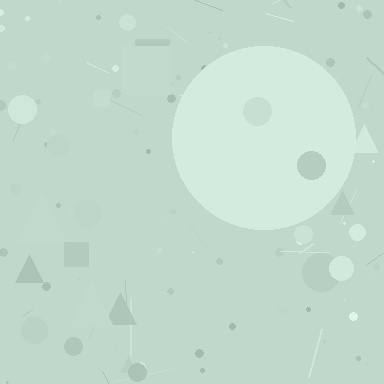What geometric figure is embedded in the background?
A circle is embedded in the background.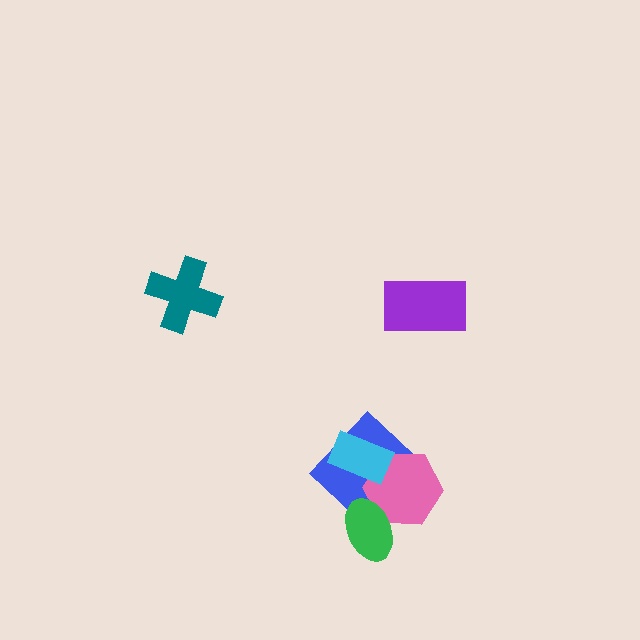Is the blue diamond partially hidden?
Yes, it is partially covered by another shape.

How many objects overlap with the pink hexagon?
3 objects overlap with the pink hexagon.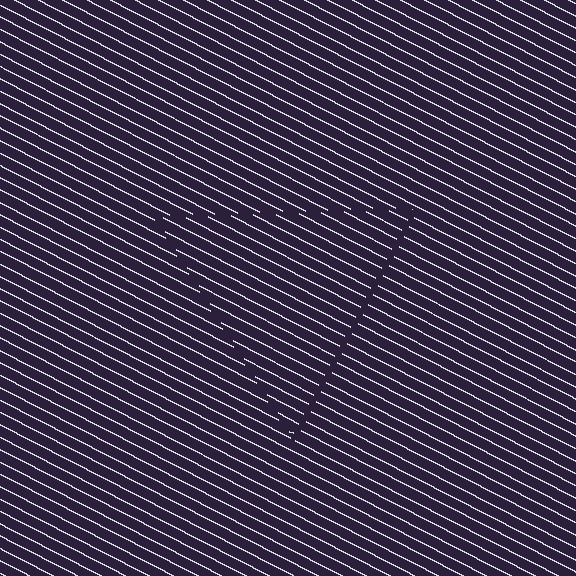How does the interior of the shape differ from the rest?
The interior of the shape contains the same grating, shifted by half a period — the contour is defined by the phase discontinuity where line-ends from the inner and outer gratings abut.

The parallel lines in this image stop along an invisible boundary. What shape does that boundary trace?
An illusory triangle. The interior of the shape contains the same grating, shifted by half a period — the contour is defined by the phase discontinuity where line-ends from the inner and outer gratings abut.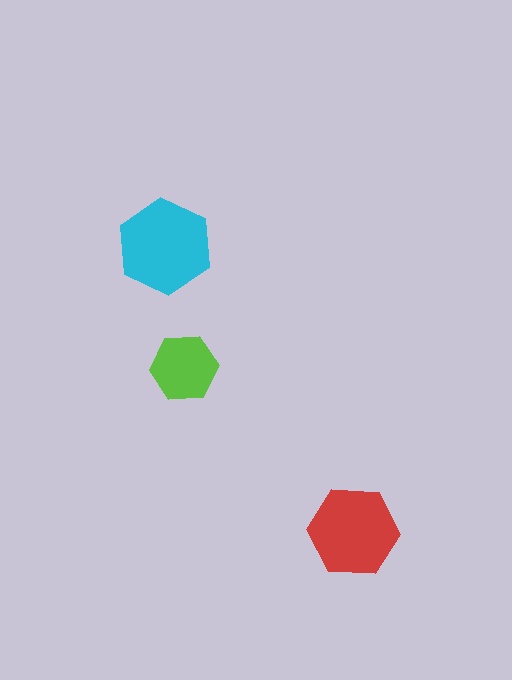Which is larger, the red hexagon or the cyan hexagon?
The cyan one.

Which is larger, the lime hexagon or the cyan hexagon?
The cyan one.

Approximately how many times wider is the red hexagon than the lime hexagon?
About 1.5 times wider.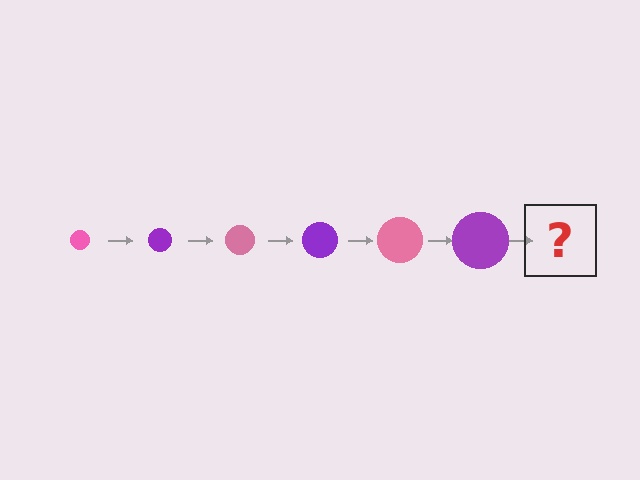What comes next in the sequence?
The next element should be a pink circle, larger than the previous one.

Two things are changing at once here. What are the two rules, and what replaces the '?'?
The two rules are that the circle grows larger each step and the color cycles through pink and purple. The '?' should be a pink circle, larger than the previous one.